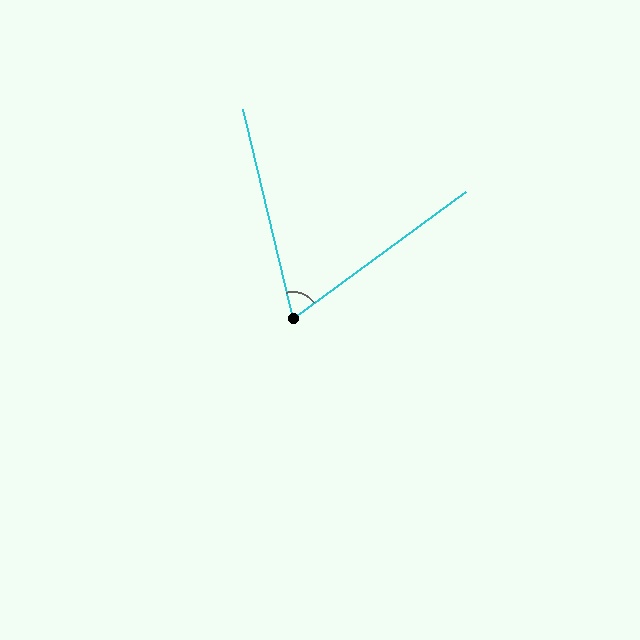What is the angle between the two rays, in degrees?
Approximately 67 degrees.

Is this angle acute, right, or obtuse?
It is acute.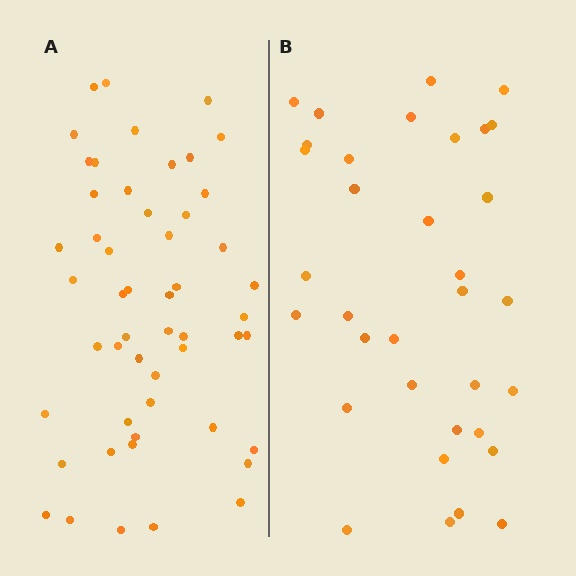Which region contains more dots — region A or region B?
Region A (the left region) has more dots.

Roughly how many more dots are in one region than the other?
Region A has approximately 20 more dots than region B.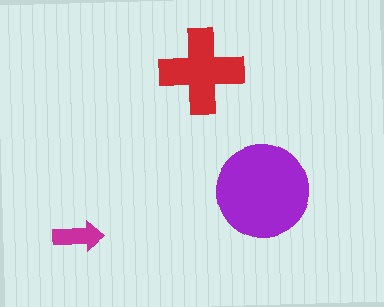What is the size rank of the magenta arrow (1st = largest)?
3rd.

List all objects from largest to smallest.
The purple circle, the red cross, the magenta arrow.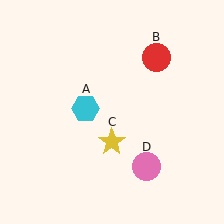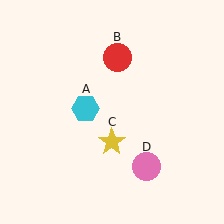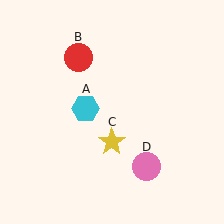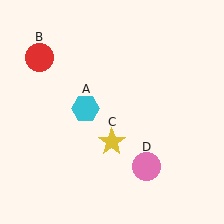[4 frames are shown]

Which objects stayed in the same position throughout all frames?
Cyan hexagon (object A) and yellow star (object C) and pink circle (object D) remained stationary.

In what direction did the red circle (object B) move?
The red circle (object B) moved left.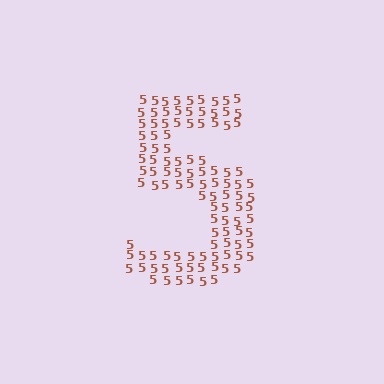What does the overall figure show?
The overall figure shows the digit 5.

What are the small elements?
The small elements are digit 5's.